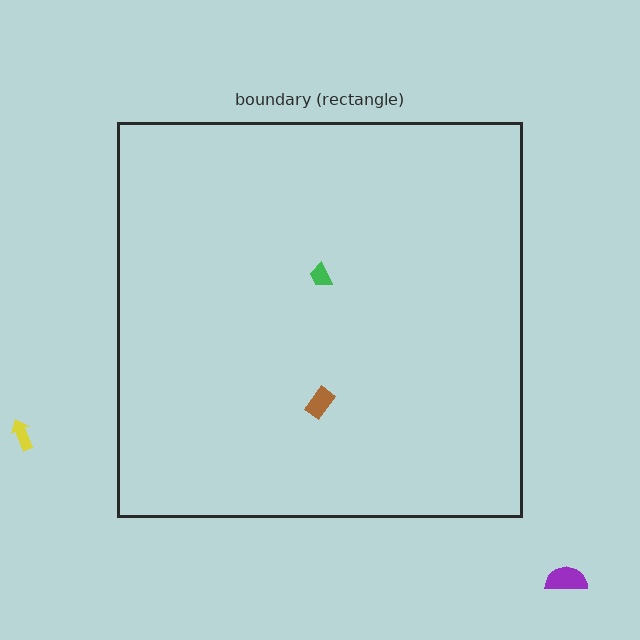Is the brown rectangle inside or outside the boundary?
Inside.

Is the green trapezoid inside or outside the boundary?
Inside.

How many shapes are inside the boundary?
2 inside, 2 outside.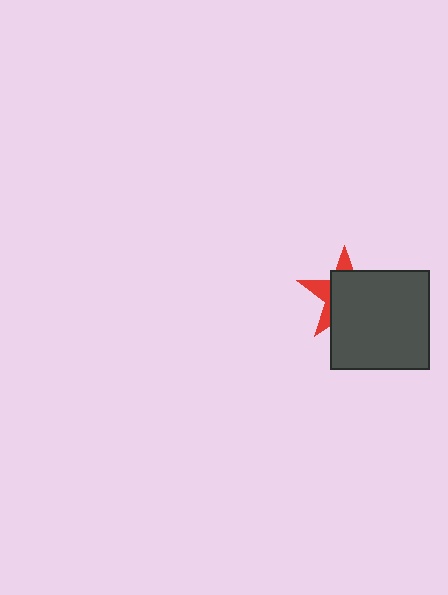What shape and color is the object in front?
The object in front is a dark gray square.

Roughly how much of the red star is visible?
A small part of it is visible (roughly 30%).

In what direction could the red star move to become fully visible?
The red star could move toward the upper-left. That would shift it out from behind the dark gray square entirely.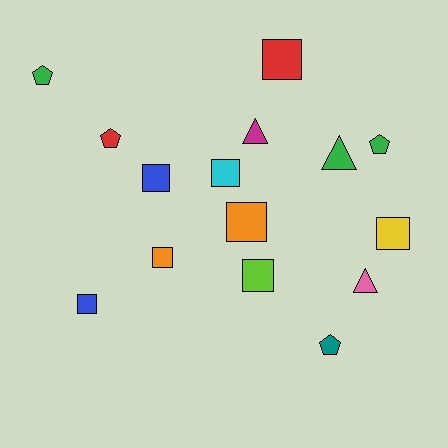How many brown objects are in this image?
There are no brown objects.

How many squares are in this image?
There are 8 squares.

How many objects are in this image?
There are 15 objects.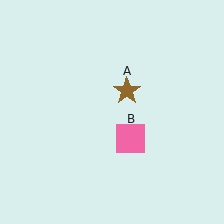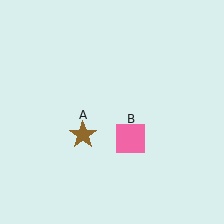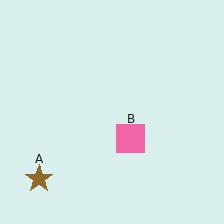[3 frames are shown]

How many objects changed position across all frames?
1 object changed position: brown star (object A).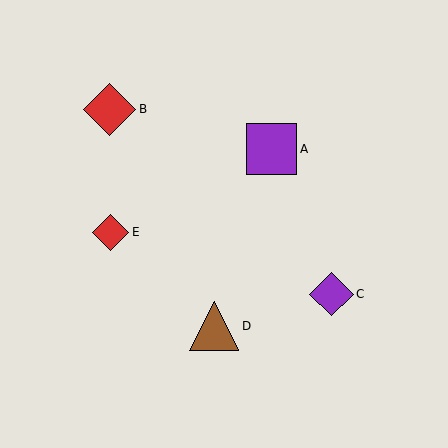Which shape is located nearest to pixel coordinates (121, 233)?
The red diamond (labeled E) at (111, 232) is nearest to that location.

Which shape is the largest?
The red diamond (labeled B) is the largest.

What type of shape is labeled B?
Shape B is a red diamond.